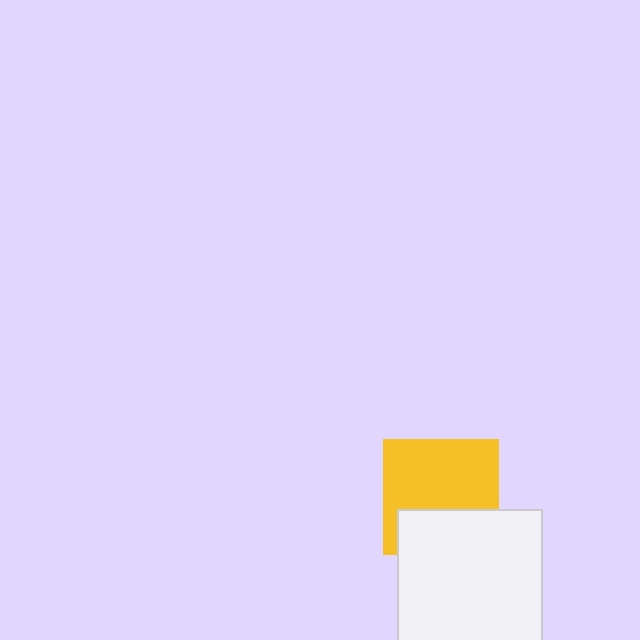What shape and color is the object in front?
The object in front is a white rectangle.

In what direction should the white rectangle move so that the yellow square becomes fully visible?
The white rectangle should move down. That is the shortest direction to clear the overlap and leave the yellow square fully visible.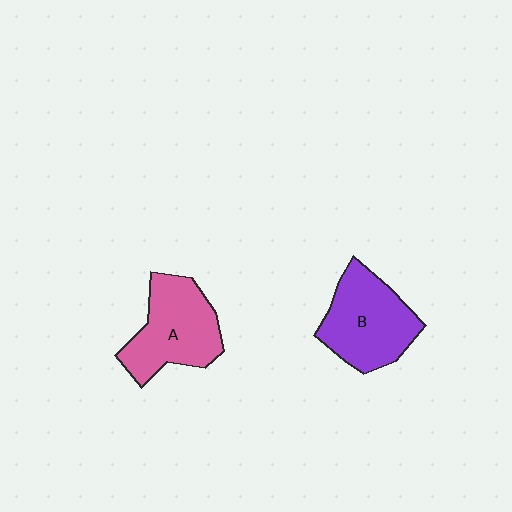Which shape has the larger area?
Shape B (purple).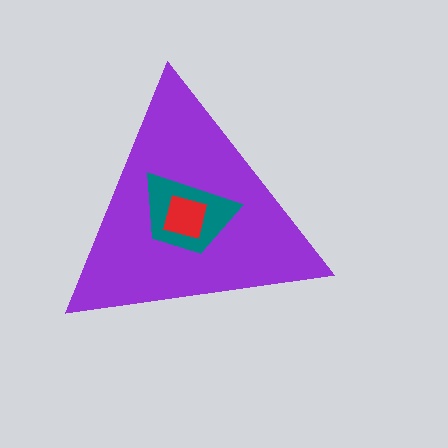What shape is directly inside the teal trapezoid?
The red square.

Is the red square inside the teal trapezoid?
Yes.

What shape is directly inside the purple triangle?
The teal trapezoid.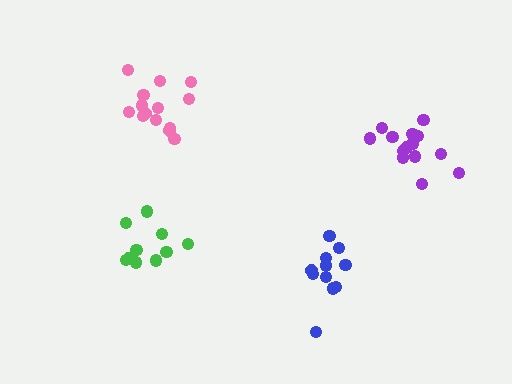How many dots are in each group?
Group 1: 11 dots, Group 2: 14 dots, Group 3: 10 dots, Group 4: 14 dots (49 total).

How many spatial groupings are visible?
There are 4 spatial groupings.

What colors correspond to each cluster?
The clusters are colored: blue, pink, green, purple.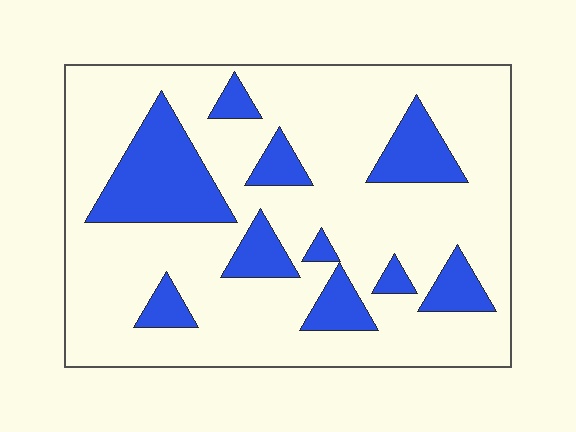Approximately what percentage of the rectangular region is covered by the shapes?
Approximately 20%.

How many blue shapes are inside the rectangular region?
10.